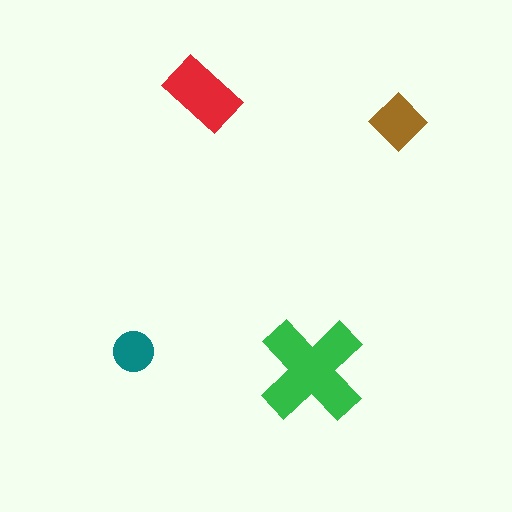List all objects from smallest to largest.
The teal circle, the brown diamond, the red rectangle, the green cross.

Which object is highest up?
The red rectangle is topmost.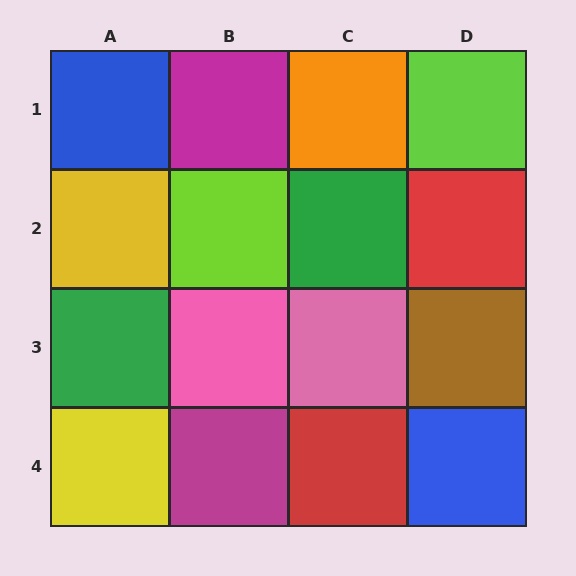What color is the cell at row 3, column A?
Green.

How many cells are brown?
1 cell is brown.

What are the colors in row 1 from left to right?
Blue, magenta, orange, lime.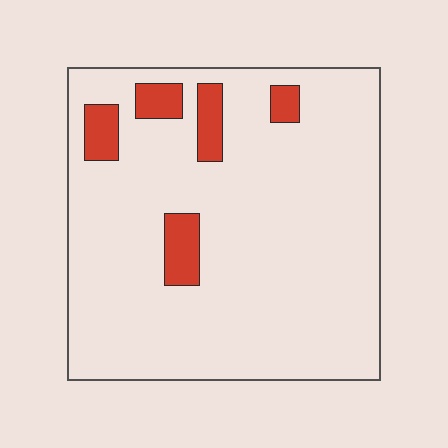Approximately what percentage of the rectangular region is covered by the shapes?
Approximately 10%.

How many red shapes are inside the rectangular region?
5.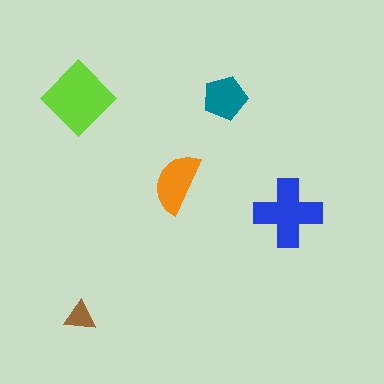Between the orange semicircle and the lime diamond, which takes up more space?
The lime diamond.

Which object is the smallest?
The brown triangle.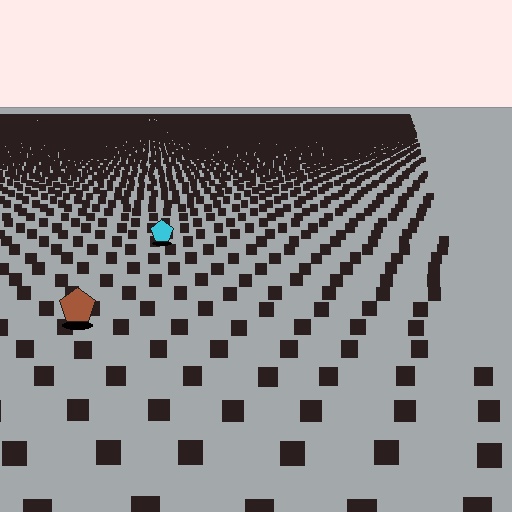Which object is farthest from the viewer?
The cyan pentagon is farthest from the viewer. It appears smaller and the ground texture around it is denser.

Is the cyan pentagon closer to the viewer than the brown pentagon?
No. The brown pentagon is closer — you can tell from the texture gradient: the ground texture is coarser near it.